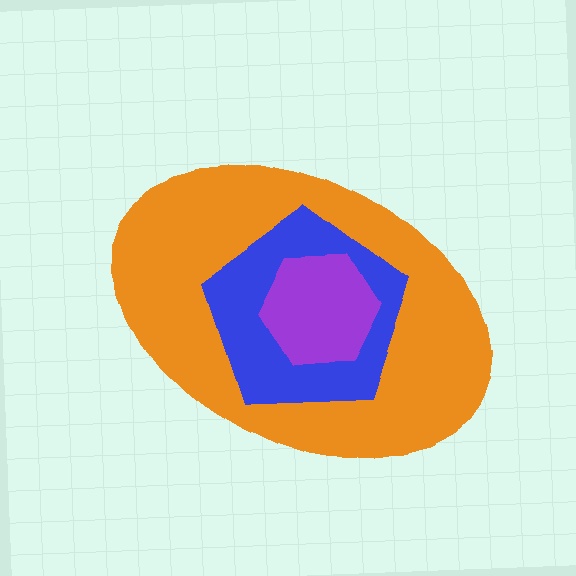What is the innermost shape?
The purple hexagon.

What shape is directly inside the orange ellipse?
The blue pentagon.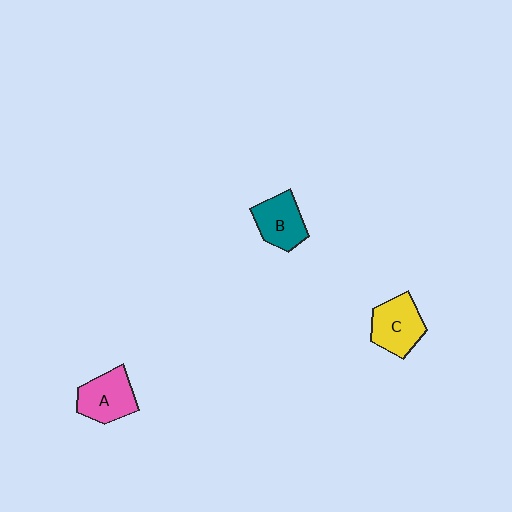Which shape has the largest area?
Shape C (yellow).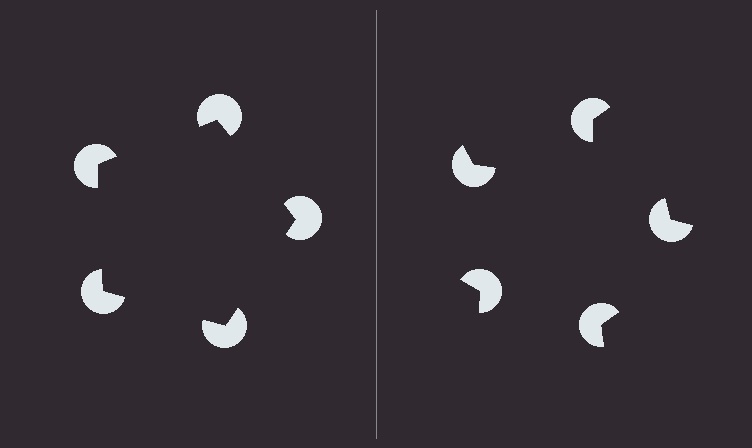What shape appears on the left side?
An illusory pentagon.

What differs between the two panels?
The pac-man discs are positioned identically on both sides; only the wedge orientations differ. On the left they align to a pentagon; on the right they are misaligned.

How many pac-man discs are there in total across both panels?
10 — 5 on each side.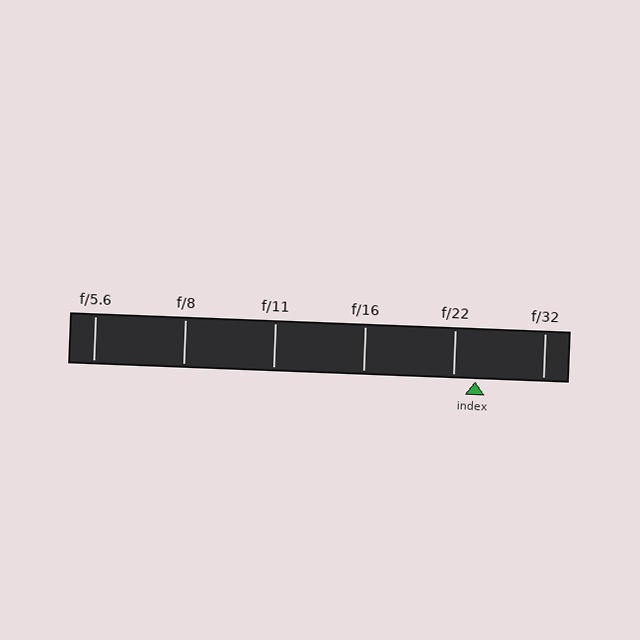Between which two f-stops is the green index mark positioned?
The index mark is between f/22 and f/32.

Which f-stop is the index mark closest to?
The index mark is closest to f/22.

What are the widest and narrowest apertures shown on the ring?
The widest aperture shown is f/5.6 and the narrowest is f/32.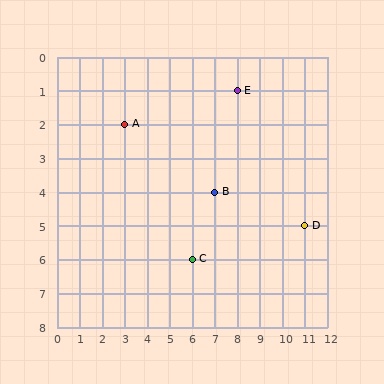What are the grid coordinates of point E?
Point E is at grid coordinates (8, 1).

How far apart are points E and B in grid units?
Points E and B are 1 column and 3 rows apart (about 3.2 grid units diagonally).